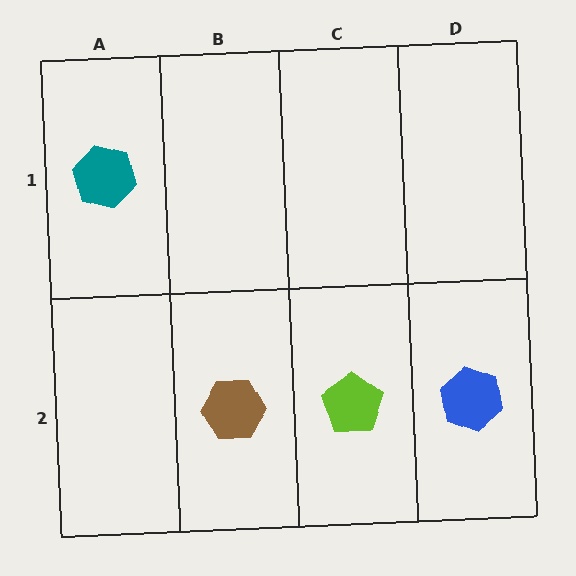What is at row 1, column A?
A teal hexagon.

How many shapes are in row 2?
3 shapes.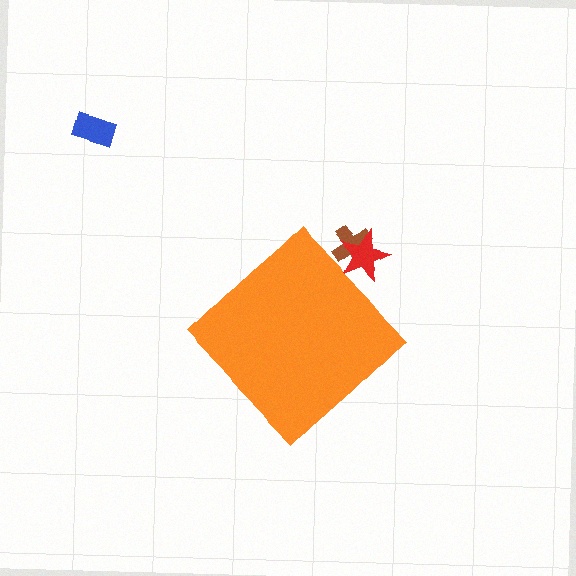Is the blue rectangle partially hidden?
No, the blue rectangle is fully visible.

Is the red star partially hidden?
Yes, the red star is partially hidden behind the orange diamond.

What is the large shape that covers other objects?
An orange diamond.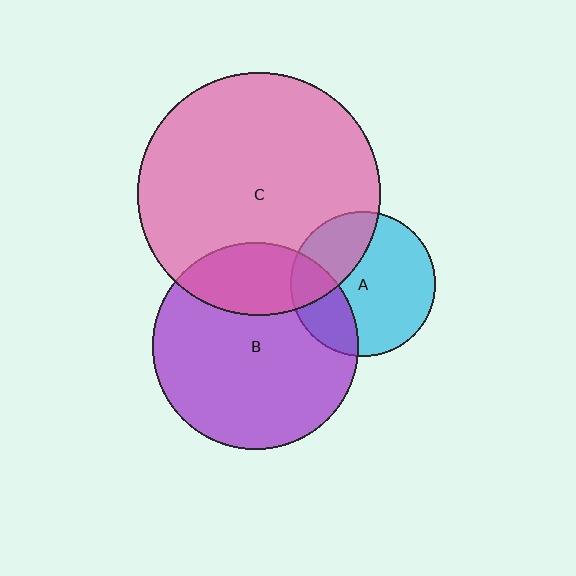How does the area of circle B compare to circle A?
Approximately 2.0 times.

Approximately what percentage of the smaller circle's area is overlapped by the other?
Approximately 25%.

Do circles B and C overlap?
Yes.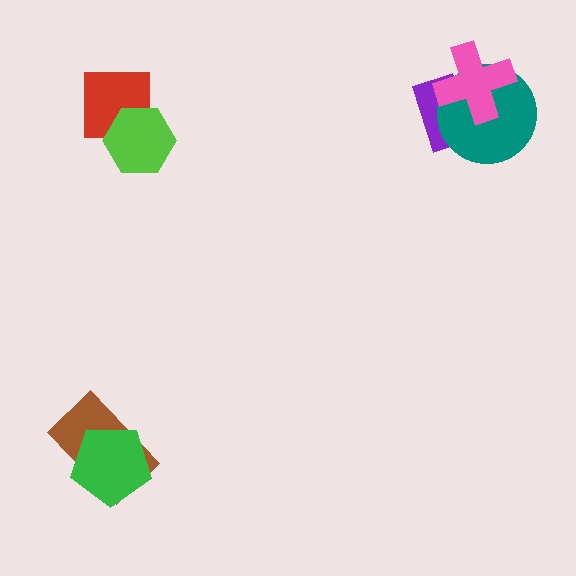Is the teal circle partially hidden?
Yes, it is partially covered by another shape.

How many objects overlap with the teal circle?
2 objects overlap with the teal circle.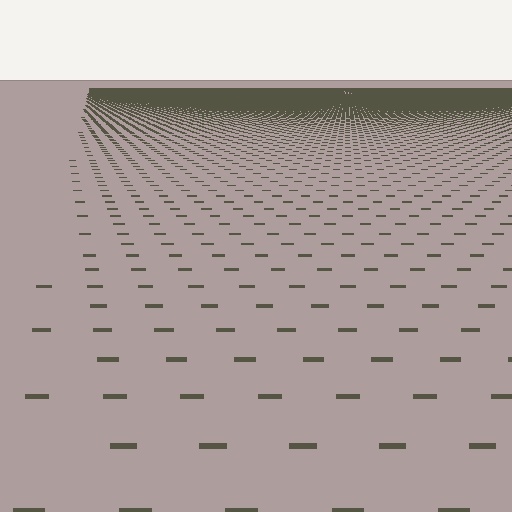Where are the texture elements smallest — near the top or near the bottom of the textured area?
Near the top.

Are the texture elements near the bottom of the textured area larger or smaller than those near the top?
Larger. Near the bottom, elements are closer to the viewer and appear at a bigger on-screen size.